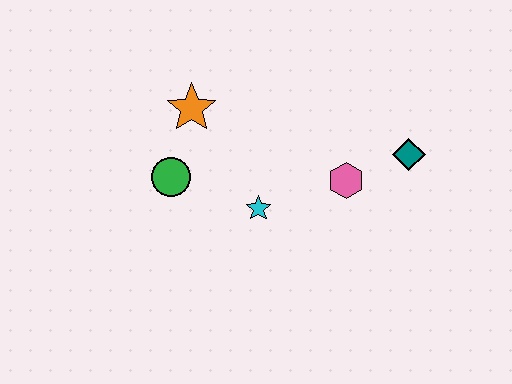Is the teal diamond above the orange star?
No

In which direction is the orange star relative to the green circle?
The orange star is above the green circle.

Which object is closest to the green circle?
The orange star is closest to the green circle.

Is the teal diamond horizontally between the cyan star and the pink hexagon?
No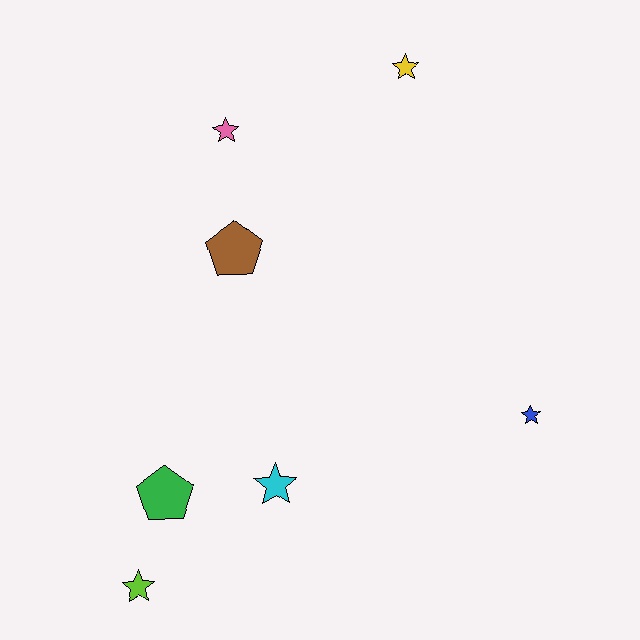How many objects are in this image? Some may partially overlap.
There are 7 objects.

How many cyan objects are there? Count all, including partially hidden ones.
There is 1 cyan object.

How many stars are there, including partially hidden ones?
There are 5 stars.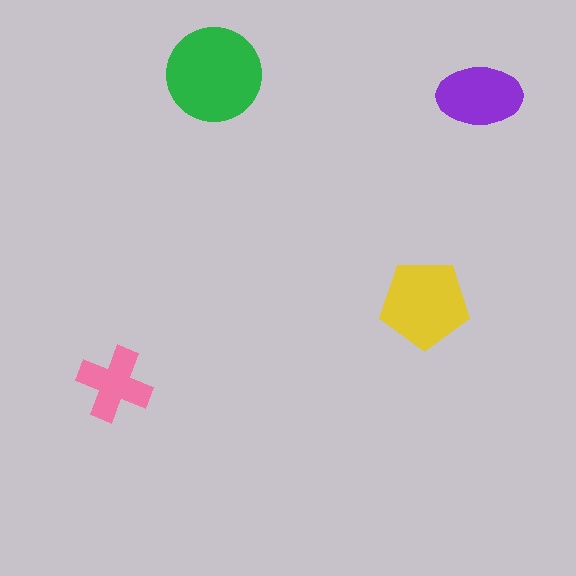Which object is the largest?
The green circle.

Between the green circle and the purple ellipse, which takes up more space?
The green circle.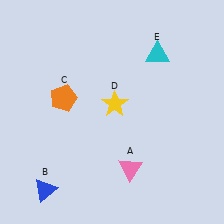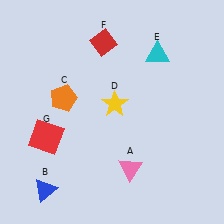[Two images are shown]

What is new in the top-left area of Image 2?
A red diamond (F) was added in the top-left area of Image 2.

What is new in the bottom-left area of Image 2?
A red square (G) was added in the bottom-left area of Image 2.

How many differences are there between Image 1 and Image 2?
There are 2 differences between the two images.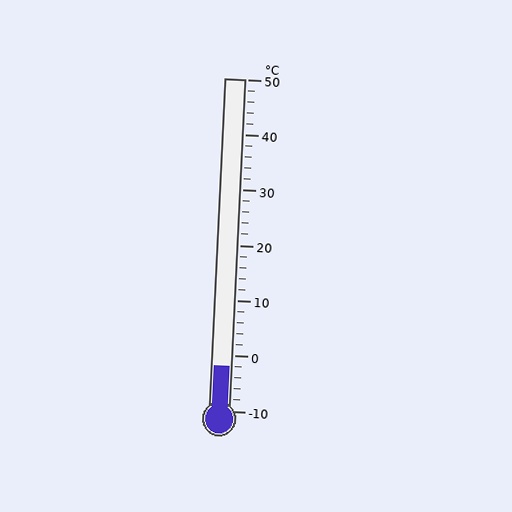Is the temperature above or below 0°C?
The temperature is below 0°C.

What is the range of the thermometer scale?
The thermometer scale ranges from -10°C to 50°C.